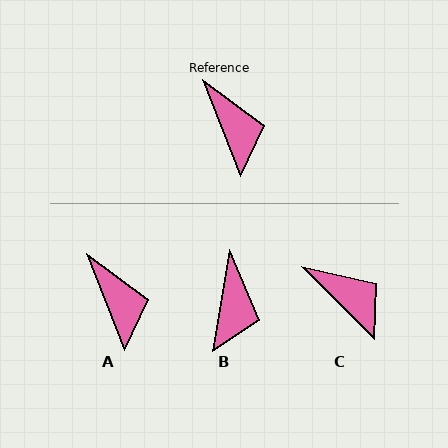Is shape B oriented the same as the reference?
No, it is off by about 32 degrees.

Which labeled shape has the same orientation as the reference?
A.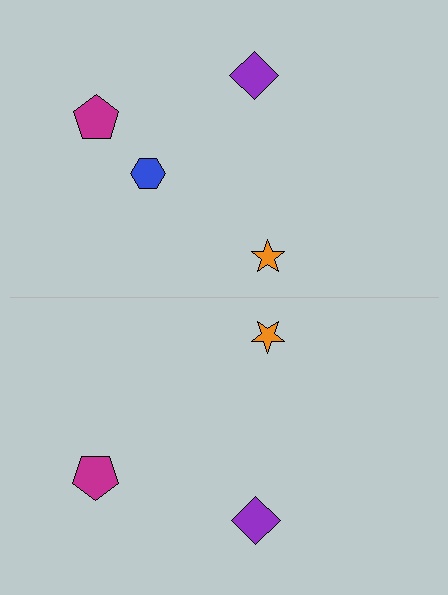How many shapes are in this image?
There are 7 shapes in this image.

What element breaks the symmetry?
A blue hexagon is missing from the bottom side.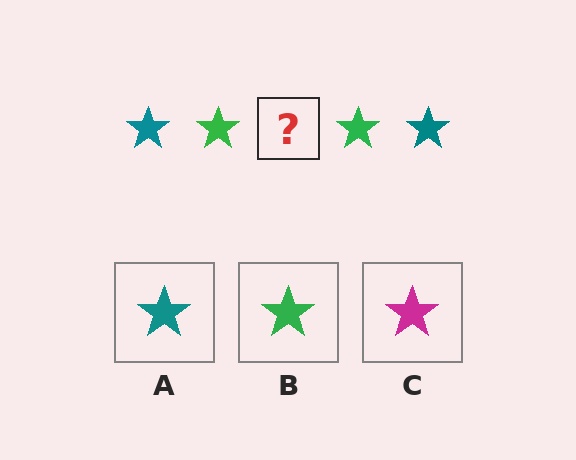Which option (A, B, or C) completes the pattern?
A.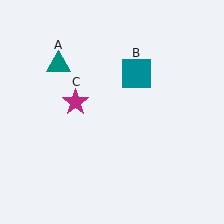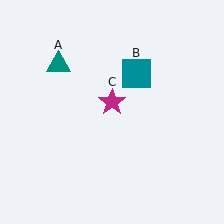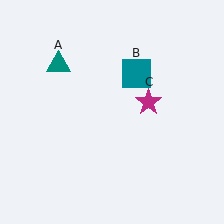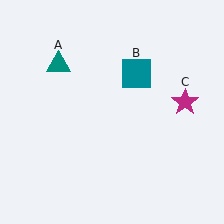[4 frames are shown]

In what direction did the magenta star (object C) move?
The magenta star (object C) moved right.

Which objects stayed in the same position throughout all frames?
Teal triangle (object A) and teal square (object B) remained stationary.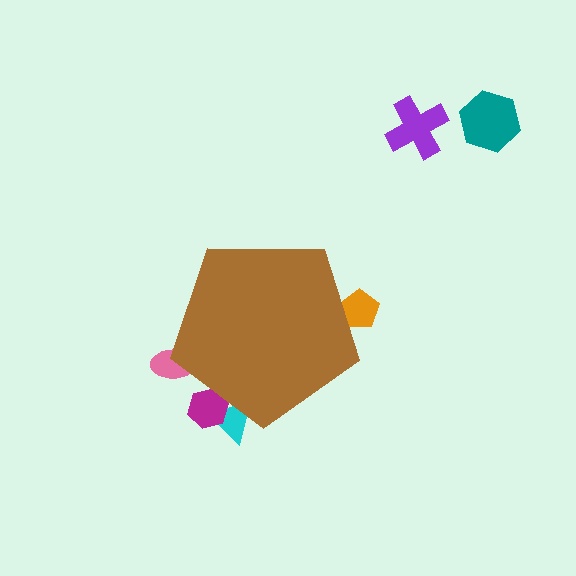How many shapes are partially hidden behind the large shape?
4 shapes are partially hidden.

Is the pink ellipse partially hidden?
Yes, the pink ellipse is partially hidden behind the brown pentagon.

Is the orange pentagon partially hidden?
Yes, the orange pentagon is partially hidden behind the brown pentagon.